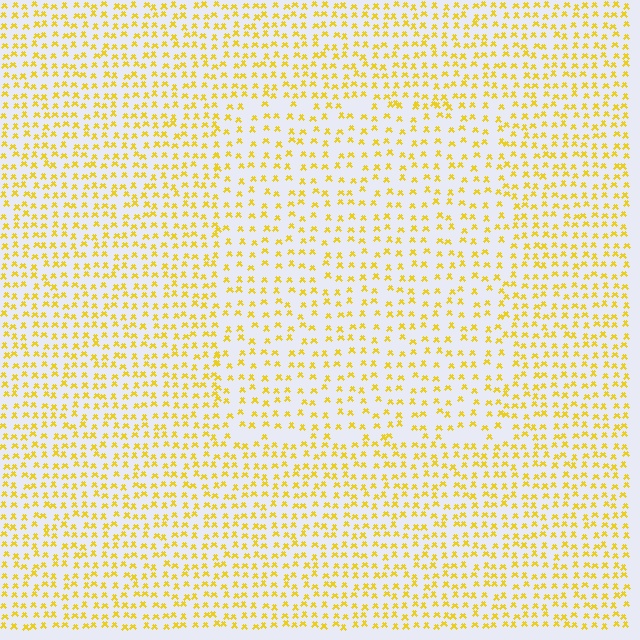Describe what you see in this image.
The image contains small yellow elements arranged at two different densities. A rectangle-shaped region is visible where the elements are less densely packed than the surrounding area.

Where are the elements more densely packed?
The elements are more densely packed outside the rectangle boundary.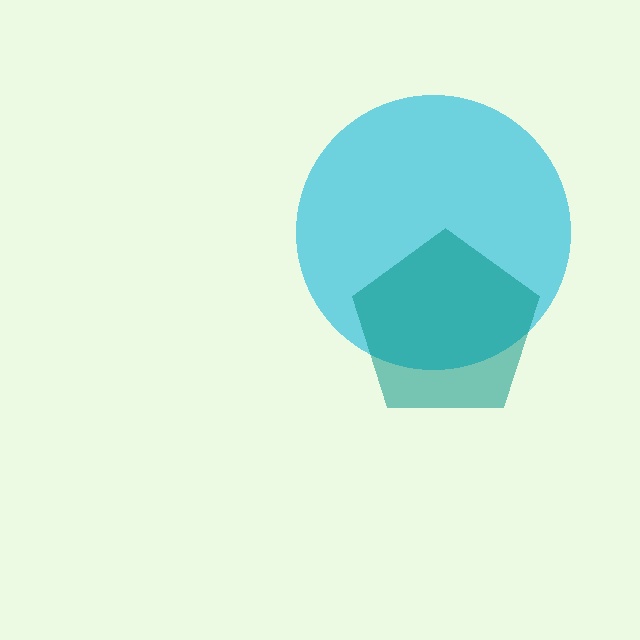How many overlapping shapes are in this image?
There are 2 overlapping shapes in the image.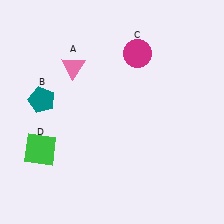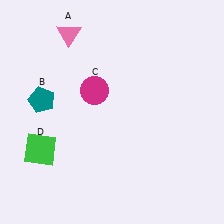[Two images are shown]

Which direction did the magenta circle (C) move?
The magenta circle (C) moved left.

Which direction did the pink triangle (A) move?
The pink triangle (A) moved up.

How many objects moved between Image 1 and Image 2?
2 objects moved between the two images.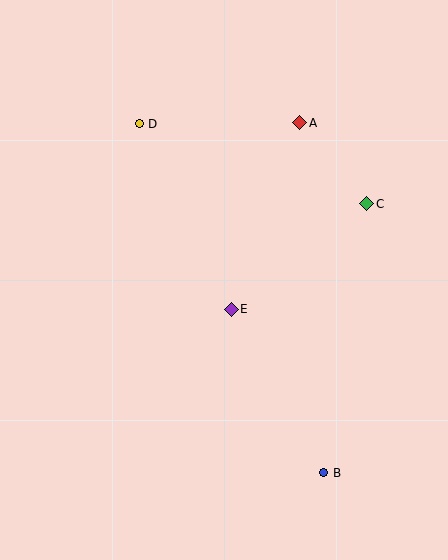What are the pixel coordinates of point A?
Point A is at (300, 123).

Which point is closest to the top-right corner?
Point A is closest to the top-right corner.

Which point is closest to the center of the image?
Point E at (231, 309) is closest to the center.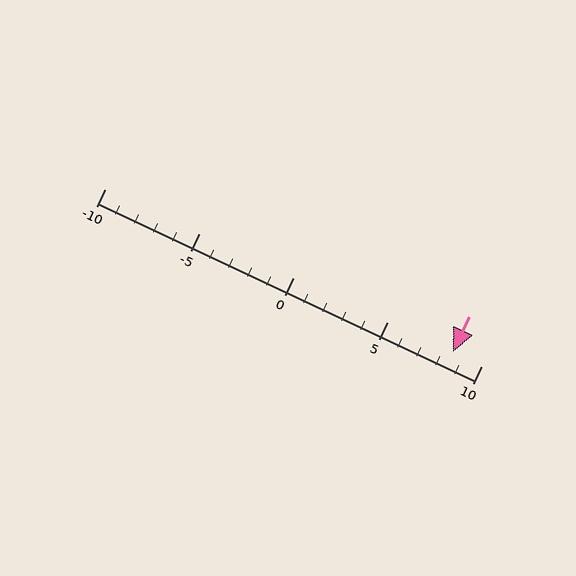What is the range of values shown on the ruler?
The ruler shows values from -10 to 10.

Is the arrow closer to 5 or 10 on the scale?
The arrow is closer to 10.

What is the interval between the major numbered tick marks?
The major tick marks are spaced 5 units apart.